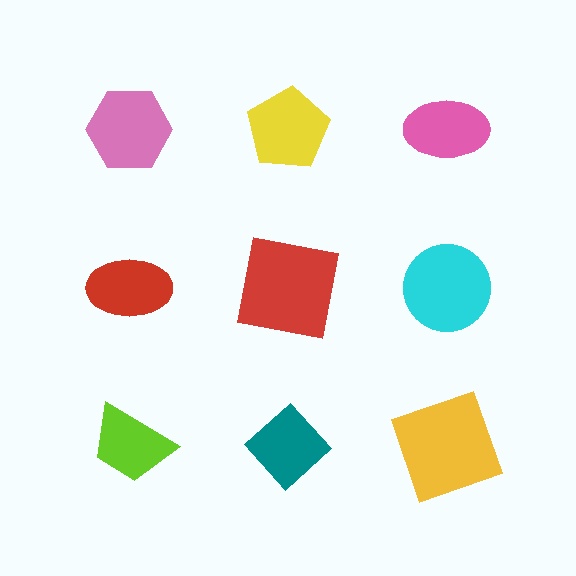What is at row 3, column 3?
A yellow square.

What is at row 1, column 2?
A yellow pentagon.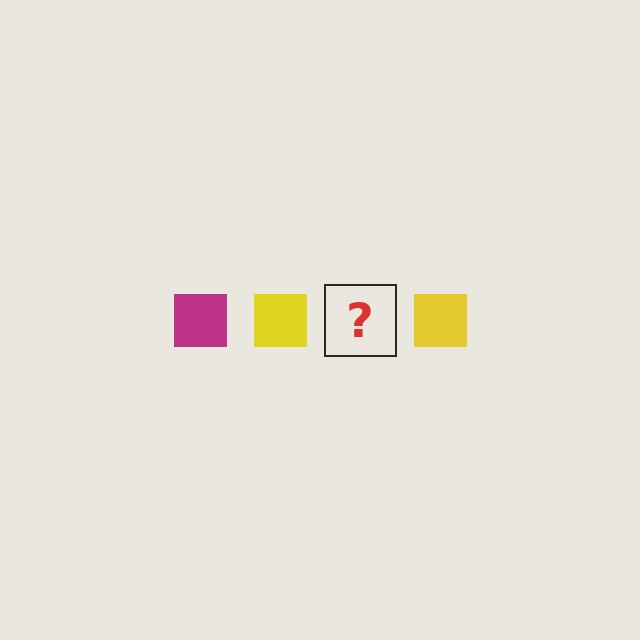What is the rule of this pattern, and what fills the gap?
The rule is that the pattern cycles through magenta, yellow squares. The gap should be filled with a magenta square.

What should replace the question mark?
The question mark should be replaced with a magenta square.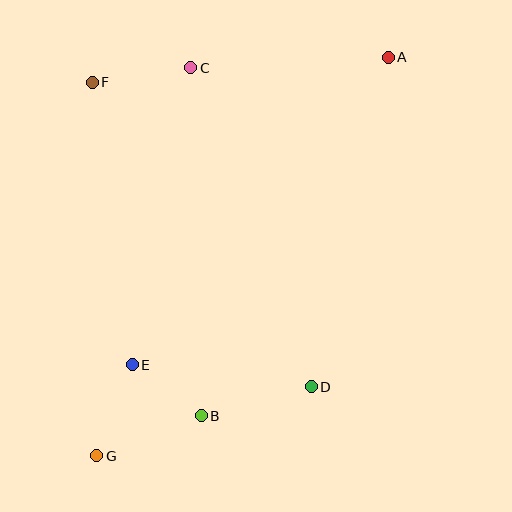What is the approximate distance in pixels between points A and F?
The distance between A and F is approximately 297 pixels.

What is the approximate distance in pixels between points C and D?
The distance between C and D is approximately 341 pixels.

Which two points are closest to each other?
Points B and E are closest to each other.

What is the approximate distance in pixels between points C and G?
The distance between C and G is approximately 400 pixels.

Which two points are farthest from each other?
Points A and G are farthest from each other.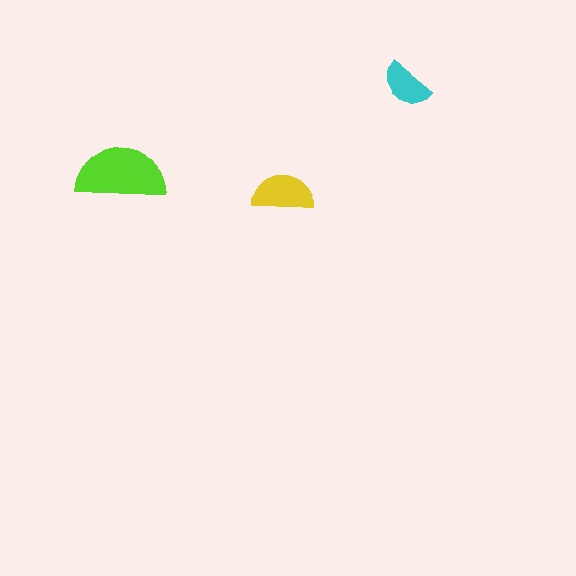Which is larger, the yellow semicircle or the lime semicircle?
The lime one.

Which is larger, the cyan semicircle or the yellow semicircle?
The yellow one.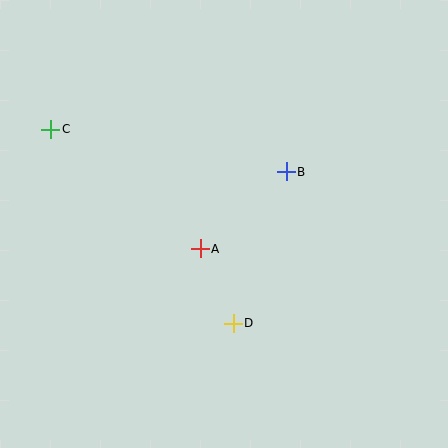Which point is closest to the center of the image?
Point A at (200, 249) is closest to the center.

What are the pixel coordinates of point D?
Point D is at (233, 323).